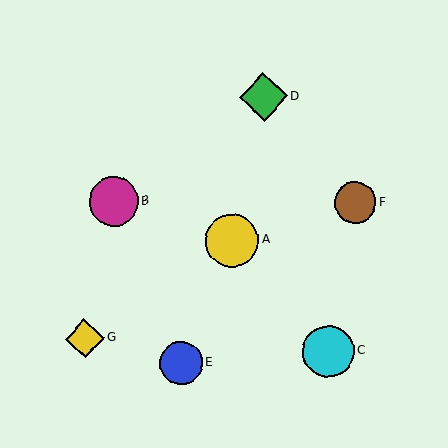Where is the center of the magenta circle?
The center of the magenta circle is at (114, 201).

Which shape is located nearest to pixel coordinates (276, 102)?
The green diamond (labeled D) at (264, 97) is nearest to that location.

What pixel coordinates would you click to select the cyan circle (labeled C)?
Click at (328, 351) to select the cyan circle C.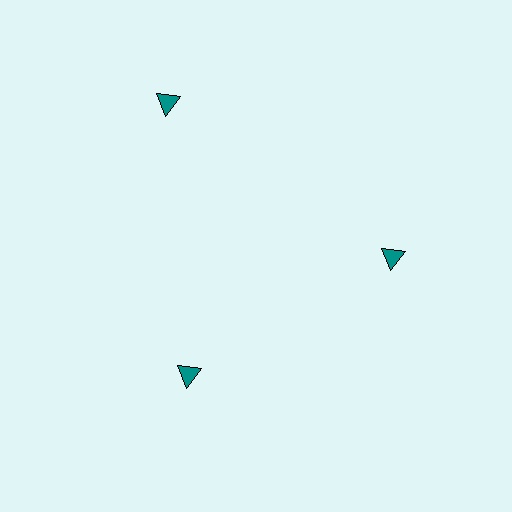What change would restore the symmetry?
The symmetry would be restored by moving it inward, back onto the ring so that all 3 triangles sit at equal angles and equal distance from the center.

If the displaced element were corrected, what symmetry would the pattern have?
It would have 3-fold rotational symmetry — the pattern would map onto itself every 120 degrees.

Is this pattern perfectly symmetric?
No. The 3 teal triangles are arranged in a ring, but one element near the 11 o'clock position is pushed outward from the center, breaking the 3-fold rotational symmetry.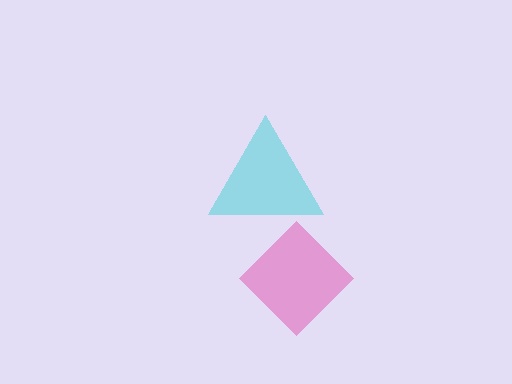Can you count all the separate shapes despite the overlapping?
Yes, there are 2 separate shapes.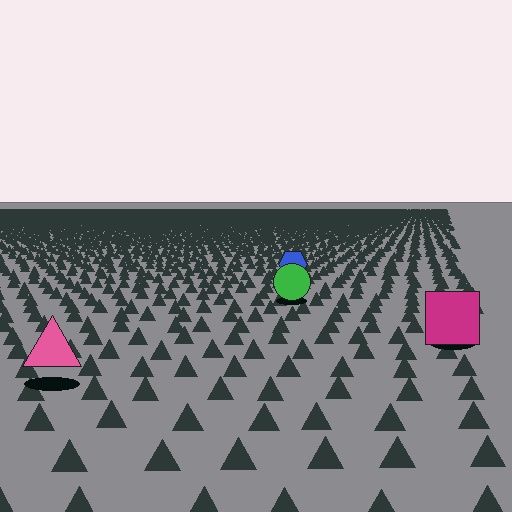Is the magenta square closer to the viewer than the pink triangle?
No. The pink triangle is closer — you can tell from the texture gradient: the ground texture is coarser near it.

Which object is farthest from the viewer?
The blue hexagon is farthest from the viewer. It appears smaller and the ground texture around it is denser.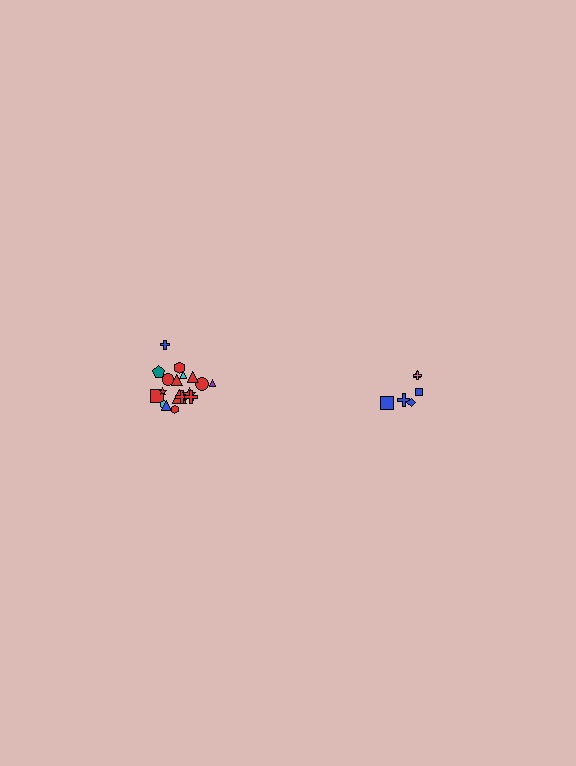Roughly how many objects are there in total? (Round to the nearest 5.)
Roughly 25 objects in total.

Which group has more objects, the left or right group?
The left group.